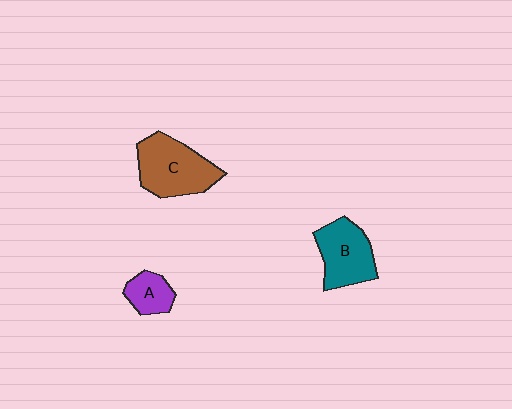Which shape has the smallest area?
Shape A (purple).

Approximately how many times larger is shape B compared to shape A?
Approximately 1.9 times.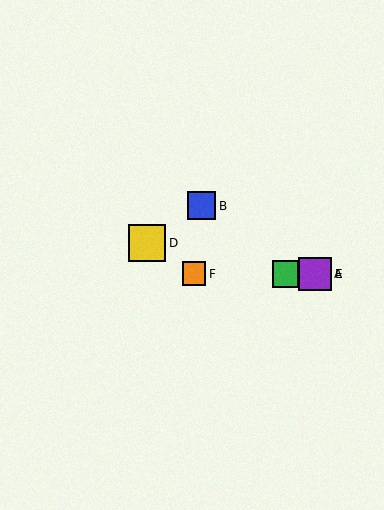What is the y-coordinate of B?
Object B is at y≈206.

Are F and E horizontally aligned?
Yes, both are at y≈274.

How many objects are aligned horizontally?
4 objects (A, C, E, F) are aligned horizontally.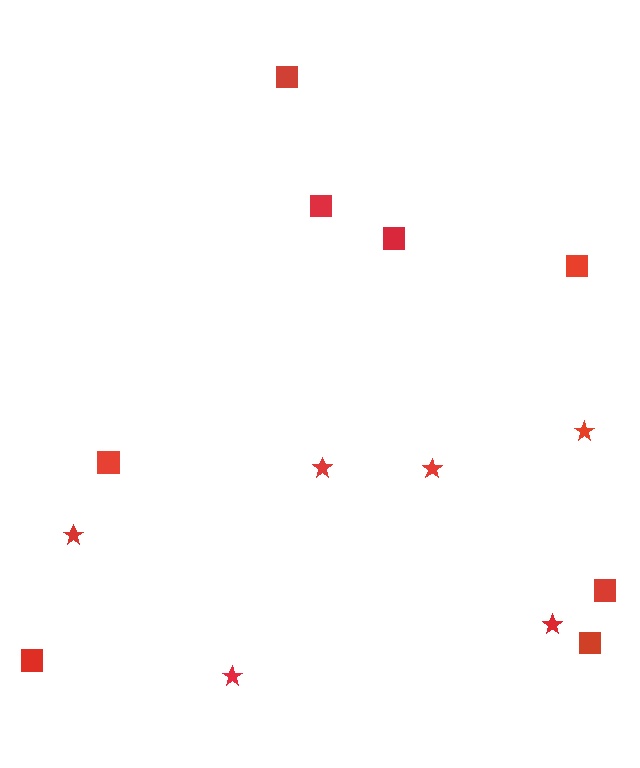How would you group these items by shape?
There are 2 groups: one group of squares (8) and one group of stars (6).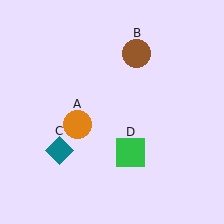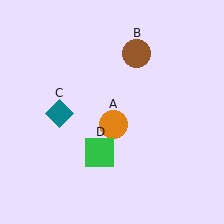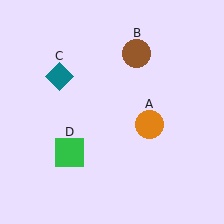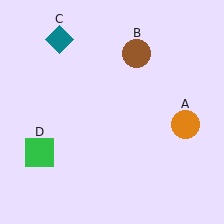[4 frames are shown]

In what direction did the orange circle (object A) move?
The orange circle (object A) moved right.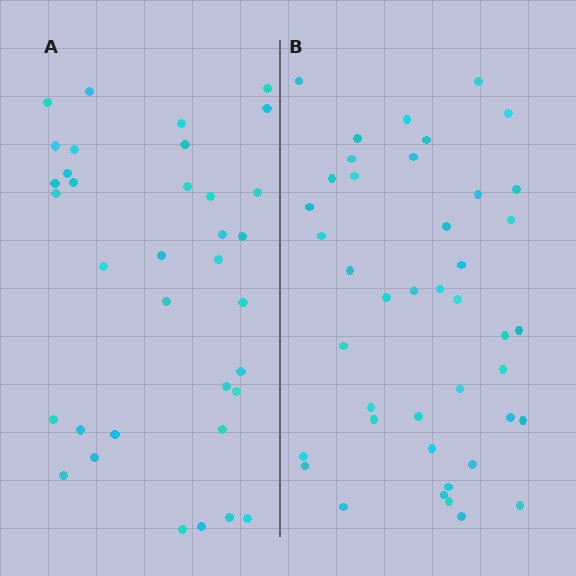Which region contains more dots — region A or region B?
Region B (the right region) has more dots.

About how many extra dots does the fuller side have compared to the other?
Region B has roughly 8 or so more dots than region A.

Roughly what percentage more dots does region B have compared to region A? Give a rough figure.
About 20% more.